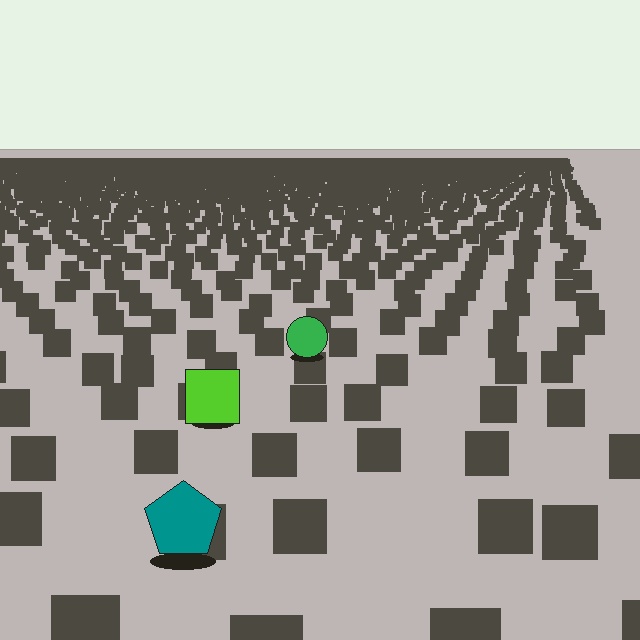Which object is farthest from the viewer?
The green circle is farthest from the viewer. It appears smaller and the ground texture around it is denser.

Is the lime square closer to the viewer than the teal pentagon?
No. The teal pentagon is closer — you can tell from the texture gradient: the ground texture is coarser near it.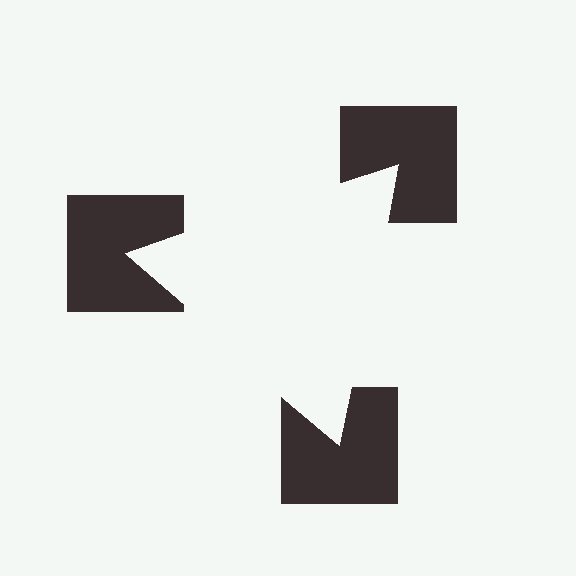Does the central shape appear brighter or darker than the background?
It typically appears slightly brighter than the background, even though no actual brightness change is drawn.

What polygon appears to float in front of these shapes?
An illusory triangle — its edges are inferred from the aligned wedge cuts in the notched squares, not physically drawn.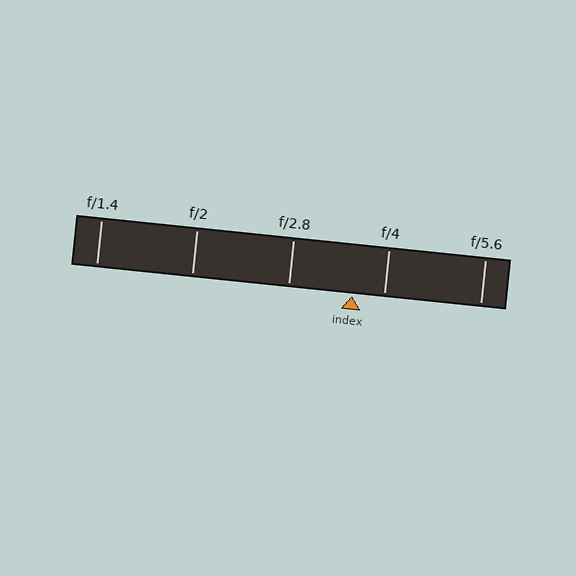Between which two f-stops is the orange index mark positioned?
The index mark is between f/2.8 and f/4.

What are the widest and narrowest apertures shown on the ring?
The widest aperture shown is f/1.4 and the narrowest is f/5.6.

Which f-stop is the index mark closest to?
The index mark is closest to f/4.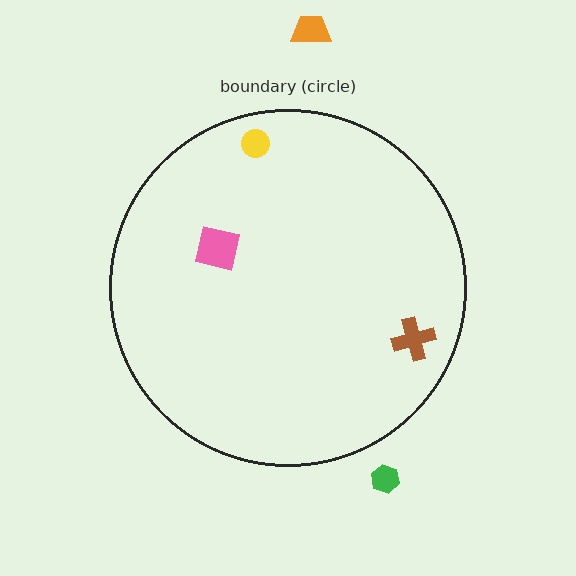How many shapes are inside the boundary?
3 inside, 2 outside.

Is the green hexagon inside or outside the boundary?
Outside.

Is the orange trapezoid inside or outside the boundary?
Outside.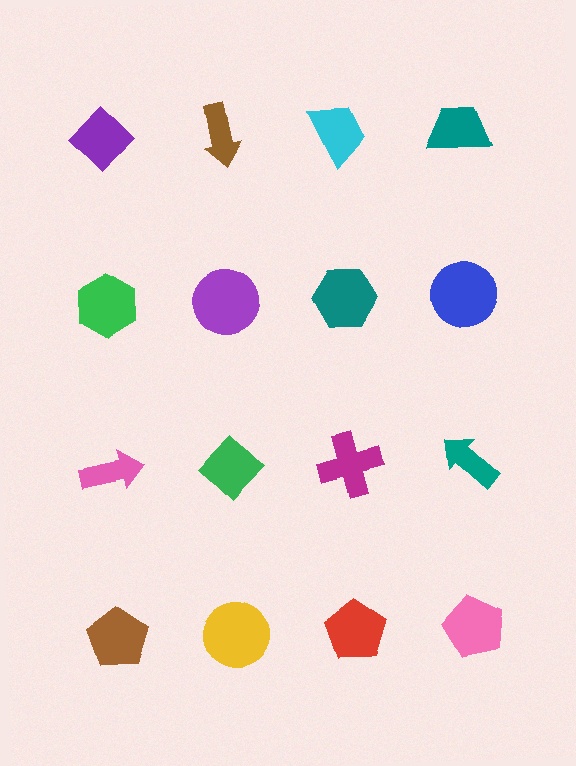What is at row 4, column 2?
A yellow circle.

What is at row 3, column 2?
A green diamond.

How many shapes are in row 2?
4 shapes.